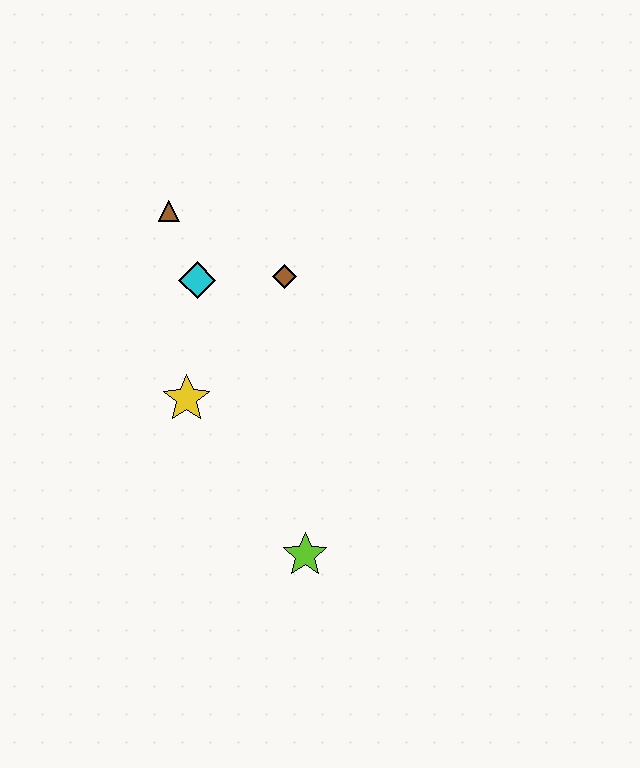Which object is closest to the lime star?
The yellow star is closest to the lime star.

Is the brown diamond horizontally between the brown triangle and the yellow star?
No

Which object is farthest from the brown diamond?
The lime star is farthest from the brown diamond.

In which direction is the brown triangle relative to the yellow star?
The brown triangle is above the yellow star.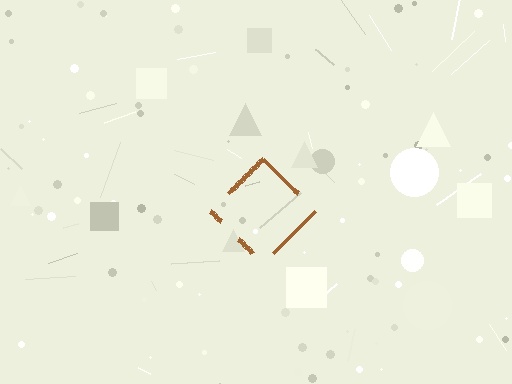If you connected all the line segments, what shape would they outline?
They would outline a diamond.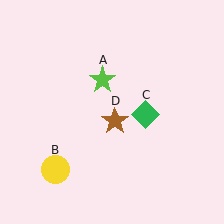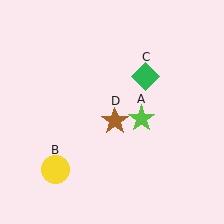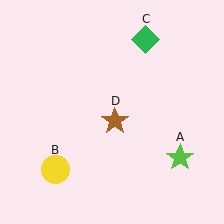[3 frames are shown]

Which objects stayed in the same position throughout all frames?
Yellow circle (object B) and brown star (object D) remained stationary.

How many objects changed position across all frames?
2 objects changed position: lime star (object A), green diamond (object C).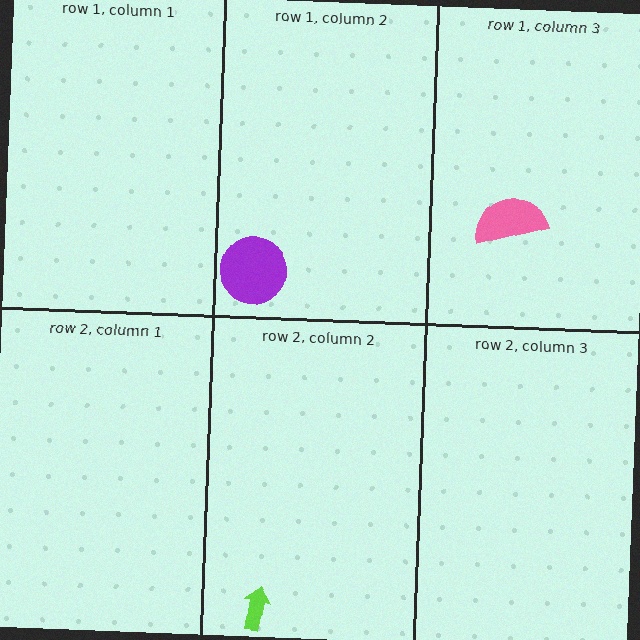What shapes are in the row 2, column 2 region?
The lime arrow.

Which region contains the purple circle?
The row 1, column 2 region.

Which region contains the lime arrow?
The row 2, column 2 region.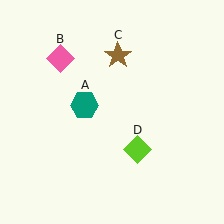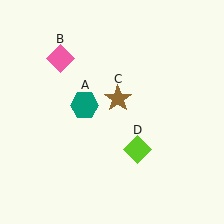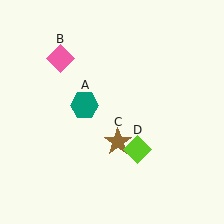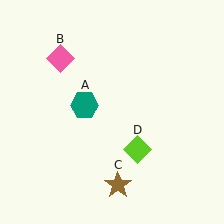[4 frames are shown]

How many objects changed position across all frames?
1 object changed position: brown star (object C).